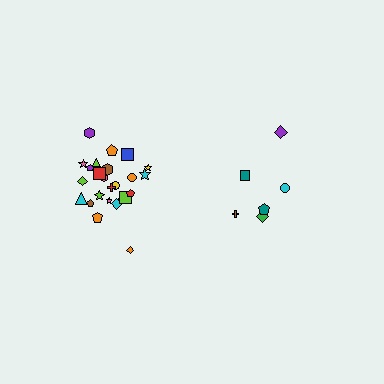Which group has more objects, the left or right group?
The left group.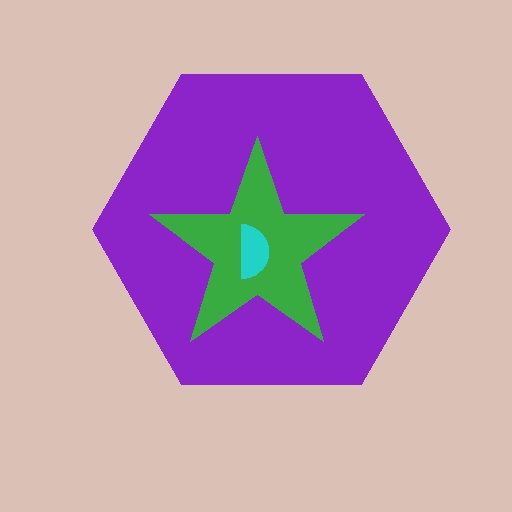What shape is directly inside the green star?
The cyan semicircle.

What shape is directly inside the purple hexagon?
The green star.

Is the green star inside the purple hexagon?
Yes.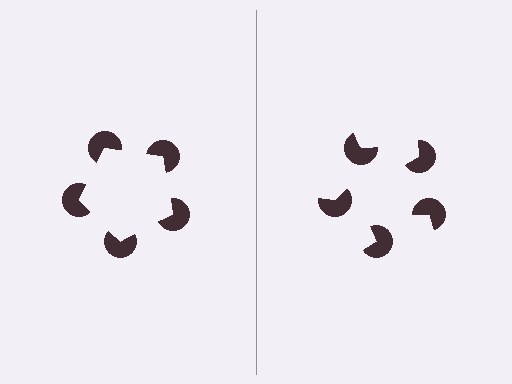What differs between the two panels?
The pac-man discs are positioned identically on both sides; only the wedge orientations differ. On the left they align to a pentagon; on the right they are misaligned.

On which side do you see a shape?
An illusory pentagon appears on the left side. On the right side the wedge cuts are rotated, so no coherent shape forms.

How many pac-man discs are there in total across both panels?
10 — 5 on each side.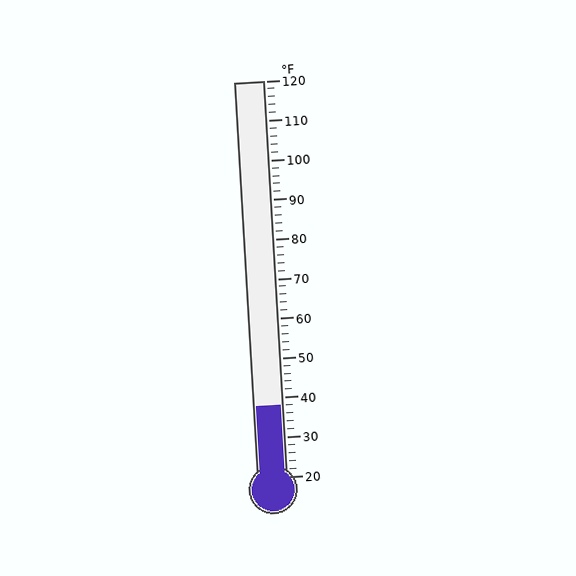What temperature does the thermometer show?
The thermometer shows approximately 38°F.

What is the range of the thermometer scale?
The thermometer scale ranges from 20°F to 120°F.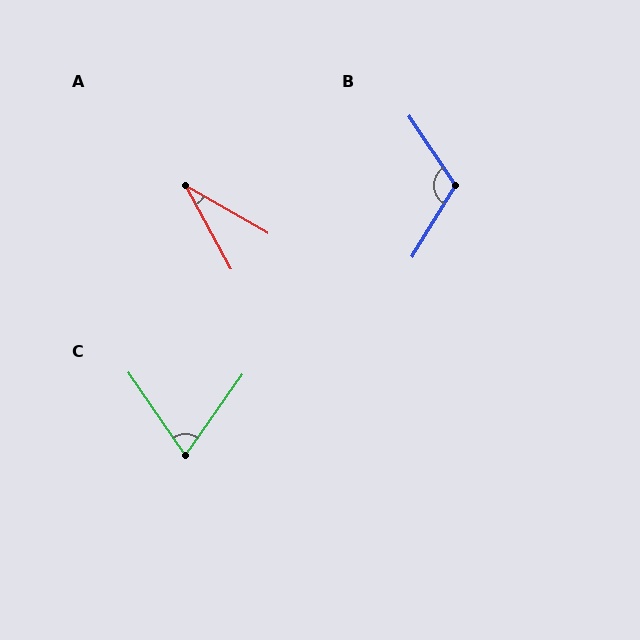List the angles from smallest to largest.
A (31°), C (70°), B (115°).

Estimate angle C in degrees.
Approximately 70 degrees.